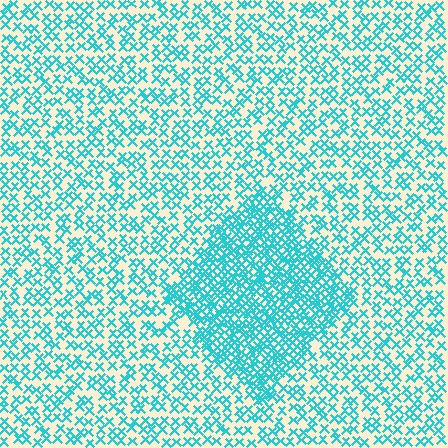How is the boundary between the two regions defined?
The boundary is defined by a change in element density (approximately 2.2x ratio). All elements are the same color, size, and shape.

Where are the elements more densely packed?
The elements are more densely packed inside the diamond boundary.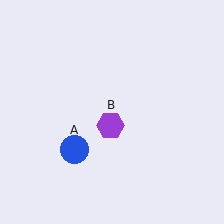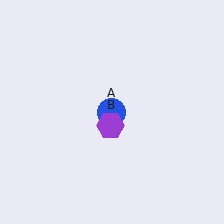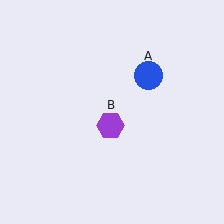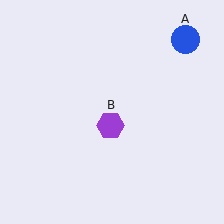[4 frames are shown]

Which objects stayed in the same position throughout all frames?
Purple hexagon (object B) remained stationary.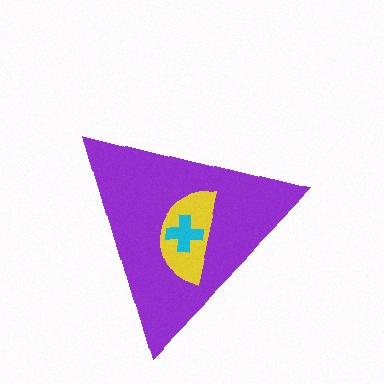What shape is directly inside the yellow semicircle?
The cyan cross.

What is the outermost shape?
The purple triangle.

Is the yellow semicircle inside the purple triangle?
Yes.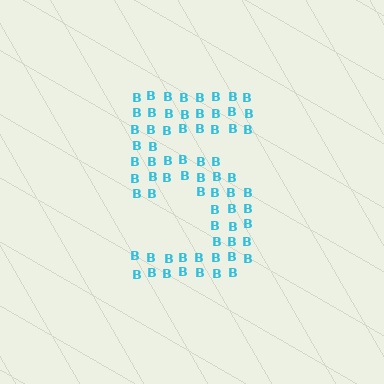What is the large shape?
The large shape is the digit 5.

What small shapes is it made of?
It is made of small letter B's.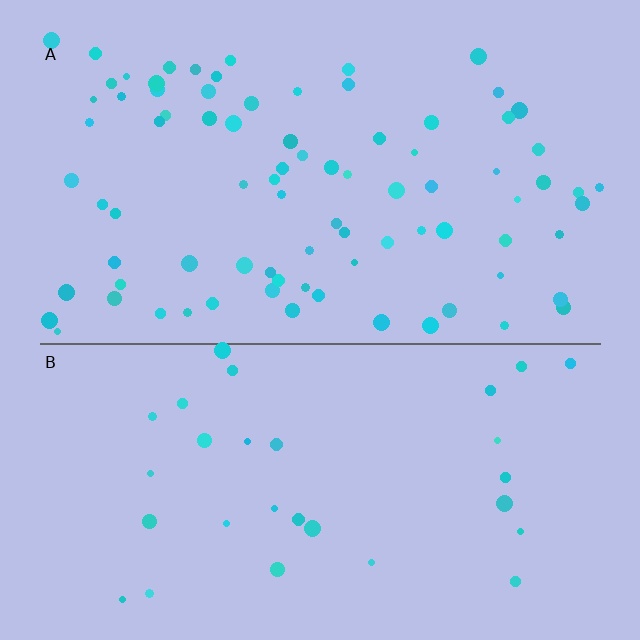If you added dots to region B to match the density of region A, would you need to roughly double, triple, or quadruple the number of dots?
Approximately triple.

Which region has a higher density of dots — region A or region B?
A (the top).